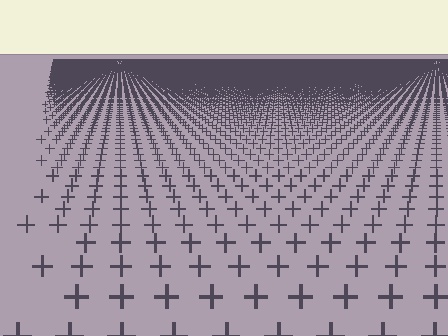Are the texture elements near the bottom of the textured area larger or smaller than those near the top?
Larger. Near the bottom, elements are closer to the viewer and appear at a bigger on-screen size.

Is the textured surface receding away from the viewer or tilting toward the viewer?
The surface is receding away from the viewer. Texture elements get smaller and denser toward the top.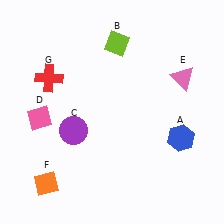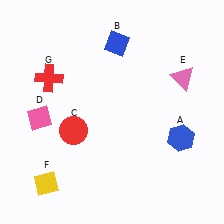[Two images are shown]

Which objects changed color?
B changed from lime to blue. C changed from purple to red. F changed from orange to yellow.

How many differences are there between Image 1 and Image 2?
There are 3 differences between the two images.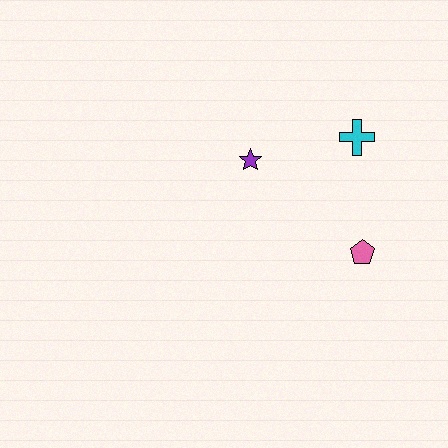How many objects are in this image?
There are 3 objects.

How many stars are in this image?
There is 1 star.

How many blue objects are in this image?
There are no blue objects.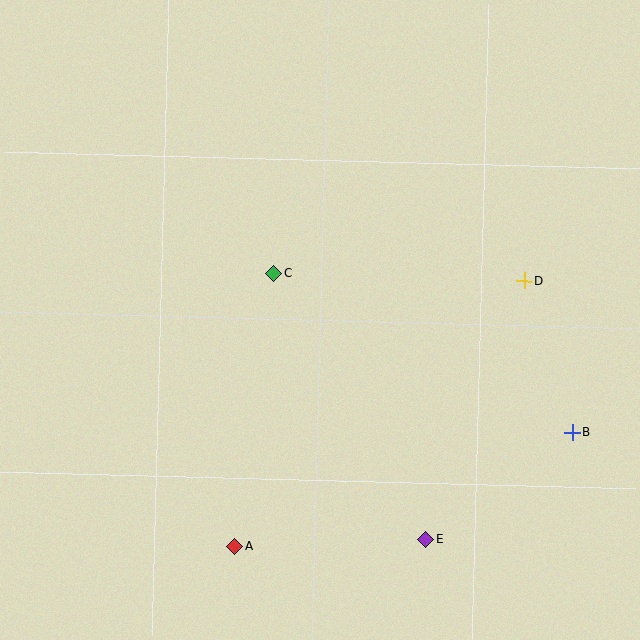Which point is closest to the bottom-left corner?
Point A is closest to the bottom-left corner.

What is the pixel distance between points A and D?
The distance between A and D is 393 pixels.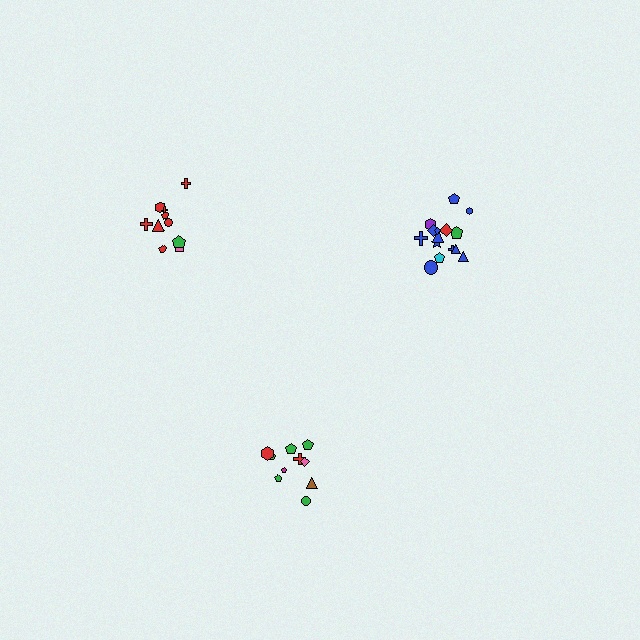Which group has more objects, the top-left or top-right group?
The top-right group.